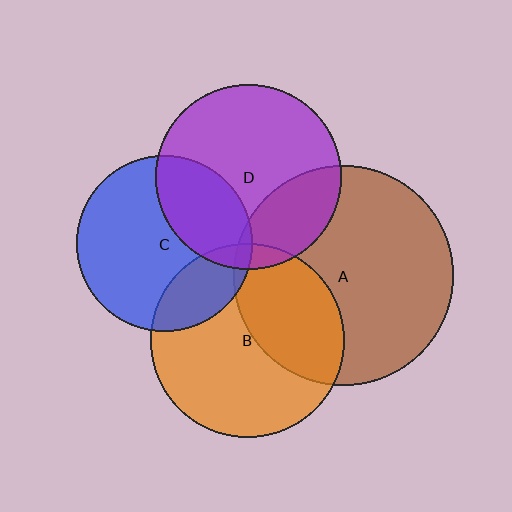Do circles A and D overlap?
Yes.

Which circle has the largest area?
Circle A (brown).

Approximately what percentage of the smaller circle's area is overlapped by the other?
Approximately 25%.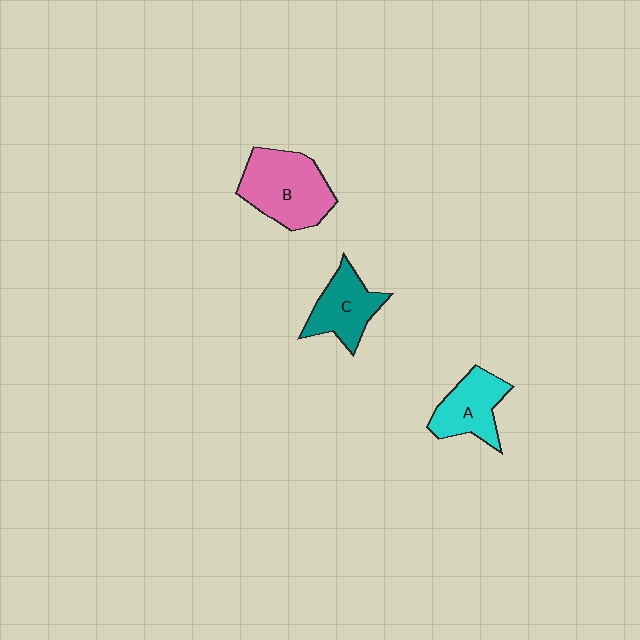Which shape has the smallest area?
Shape A (cyan).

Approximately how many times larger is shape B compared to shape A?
Approximately 1.5 times.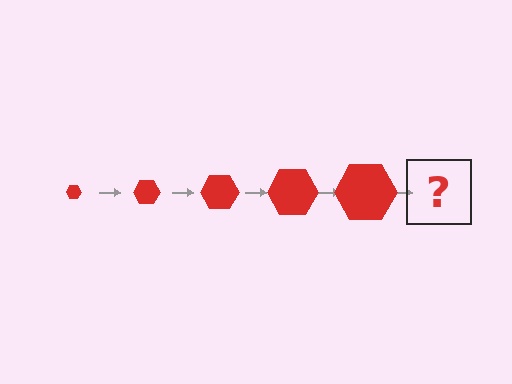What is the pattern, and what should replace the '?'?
The pattern is that the hexagon gets progressively larger each step. The '?' should be a red hexagon, larger than the previous one.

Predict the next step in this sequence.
The next step is a red hexagon, larger than the previous one.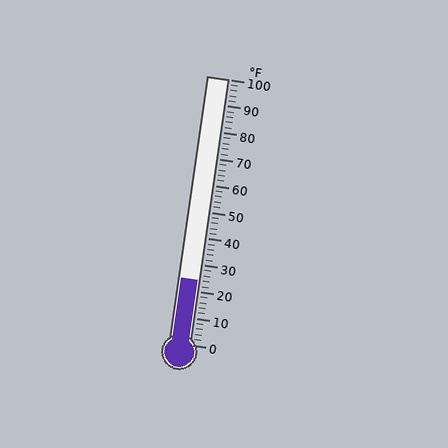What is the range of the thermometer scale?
The thermometer scale ranges from 0°F to 100°F.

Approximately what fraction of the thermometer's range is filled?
The thermometer is filled to approximately 25% of its range.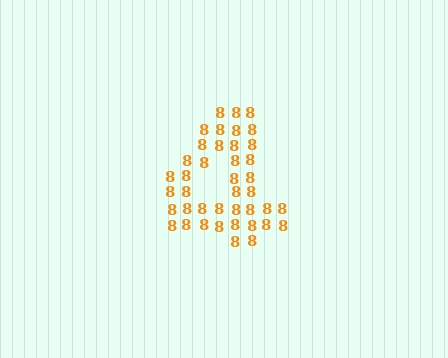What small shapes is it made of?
It is made of small digit 8's.